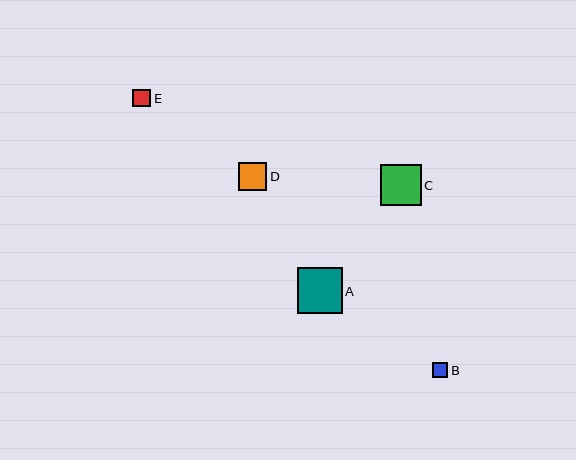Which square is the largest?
Square A is the largest with a size of approximately 45 pixels.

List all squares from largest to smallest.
From largest to smallest: A, C, D, E, B.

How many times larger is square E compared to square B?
Square E is approximately 1.2 times the size of square B.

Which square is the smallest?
Square B is the smallest with a size of approximately 15 pixels.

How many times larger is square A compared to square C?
Square A is approximately 1.1 times the size of square C.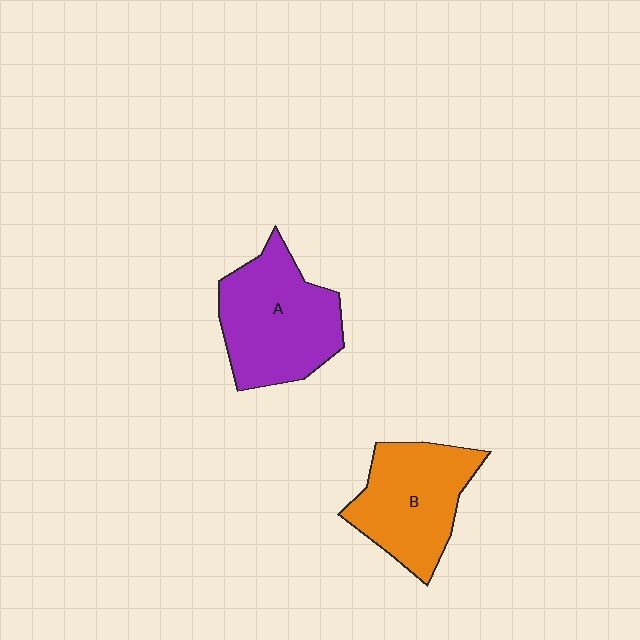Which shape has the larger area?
Shape A (purple).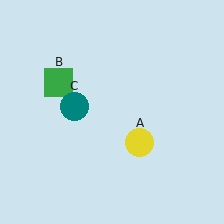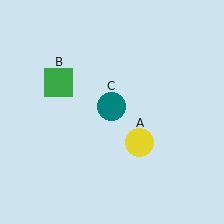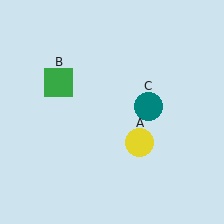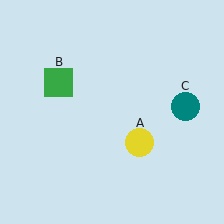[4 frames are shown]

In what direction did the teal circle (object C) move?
The teal circle (object C) moved right.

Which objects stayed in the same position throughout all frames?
Yellow circle (object A) and green square (object B) remained stationary.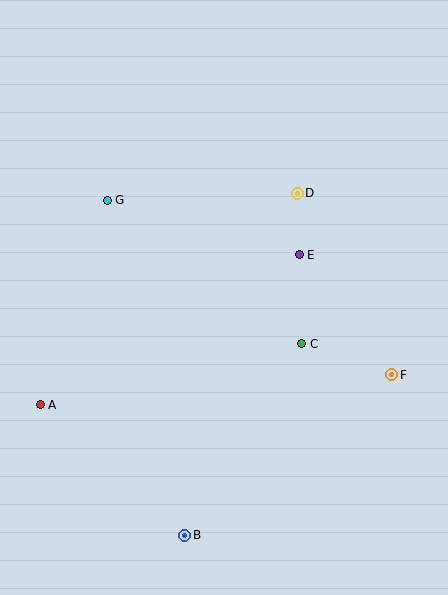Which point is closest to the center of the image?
Point E at (299, 255) is closest to the center.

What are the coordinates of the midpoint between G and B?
The midpoint between G and B is at (146, 368).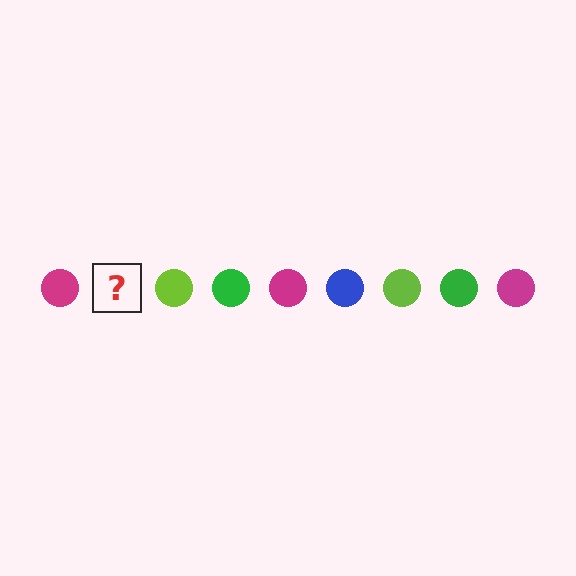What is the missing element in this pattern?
The missing element is a blue circle.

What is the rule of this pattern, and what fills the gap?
The rule is that the pattern cycles through magenta, blue, lime, green circles. The gap should be filled with a blue circle.